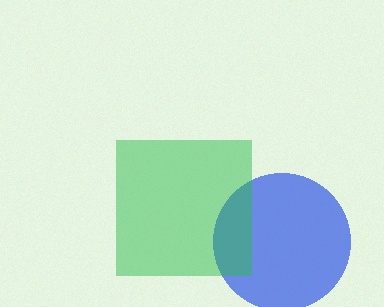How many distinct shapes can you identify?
There are 2 distinct shapes: a blue circle, a green square.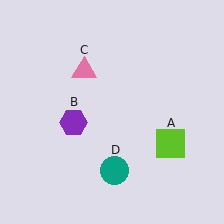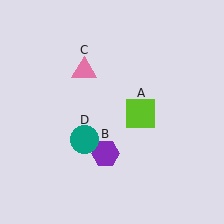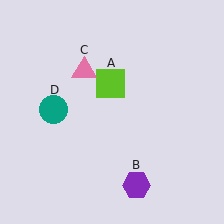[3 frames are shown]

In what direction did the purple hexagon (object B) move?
The purple hexagon (object B) moved down and to the right.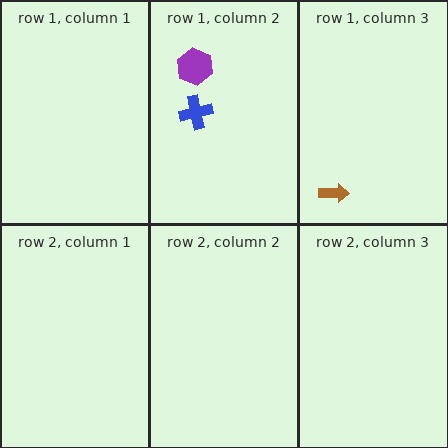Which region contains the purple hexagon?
The row 1, column 2 region.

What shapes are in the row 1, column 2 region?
The purple hexagon, the blue cross.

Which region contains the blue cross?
The row 1, column 2 region.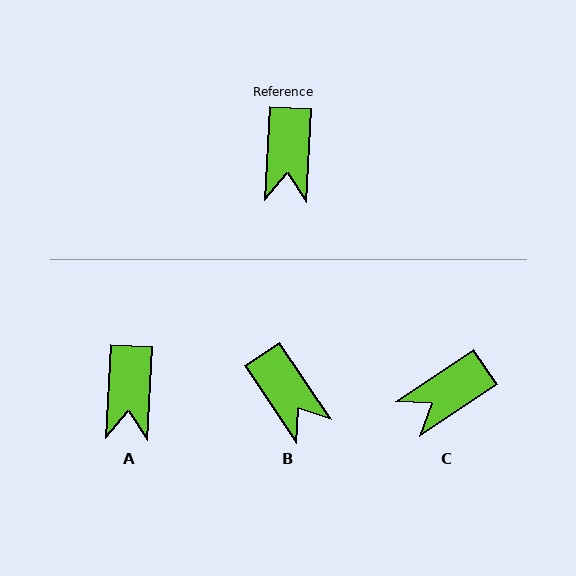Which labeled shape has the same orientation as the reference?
A.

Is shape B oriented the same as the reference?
No, it is off by about 37 degrees.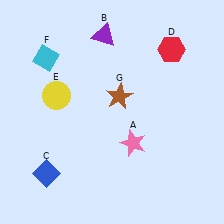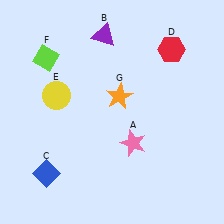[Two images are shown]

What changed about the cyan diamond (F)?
In Image 1, F is cyan. In Image 2, it changed to lime.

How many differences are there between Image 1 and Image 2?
There are 2 differences between the two images.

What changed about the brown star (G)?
In Image 1, G is brown. In Image 2, it changed to orange.